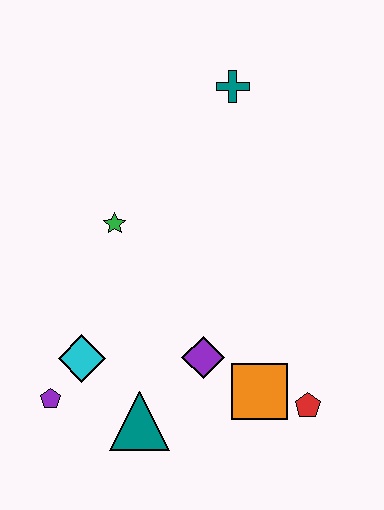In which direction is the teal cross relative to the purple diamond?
The teal cross is above the purple diamond.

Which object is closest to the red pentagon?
The orange square is closest to the red pentagon.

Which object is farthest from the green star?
The red pentagon is farthest from the green star.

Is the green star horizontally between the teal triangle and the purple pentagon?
Yes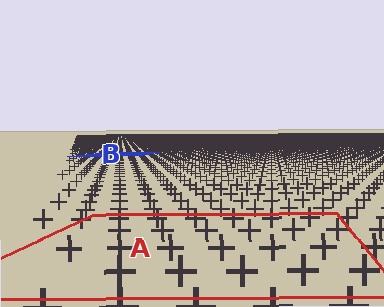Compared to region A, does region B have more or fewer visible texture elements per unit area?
Region B has more texture elements per unit area — they are packed more densely because it is farther away.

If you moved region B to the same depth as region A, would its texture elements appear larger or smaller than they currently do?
They would appear larger. At a closer depth, the same texture elements are projected at a bigger on-screen size.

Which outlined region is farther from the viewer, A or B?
Region B is farther from the viewer — the texture elements inside it appear smaller and more densely packed.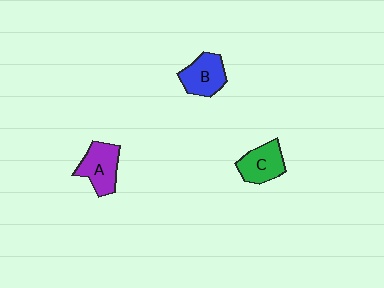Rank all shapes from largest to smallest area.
From largest to smallest: A (purple), B (blue), C (green).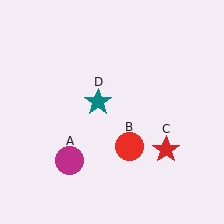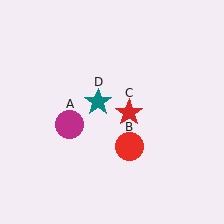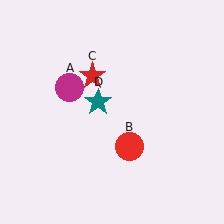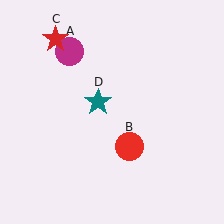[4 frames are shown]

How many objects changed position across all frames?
2 objects changed position: magenta circle (object A), red star (object C).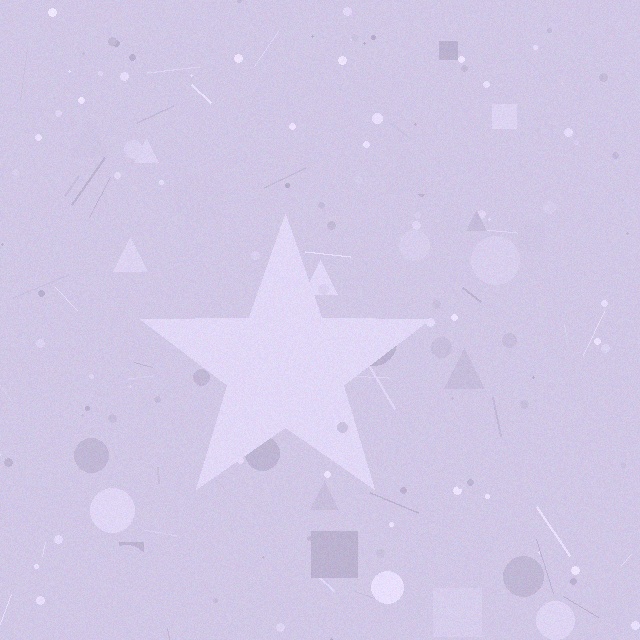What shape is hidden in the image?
A star is hidden in the image.